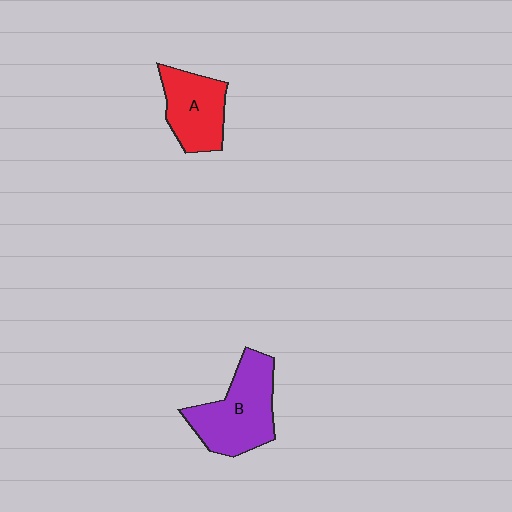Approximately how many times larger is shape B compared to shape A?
Approximately 1.3 times.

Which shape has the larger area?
Shape B (purple).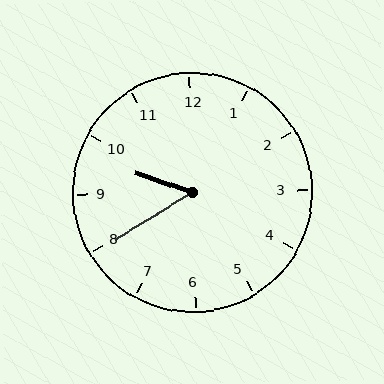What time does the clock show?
9:40.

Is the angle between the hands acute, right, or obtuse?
It is acute.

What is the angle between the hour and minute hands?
Approximately 50 degrees.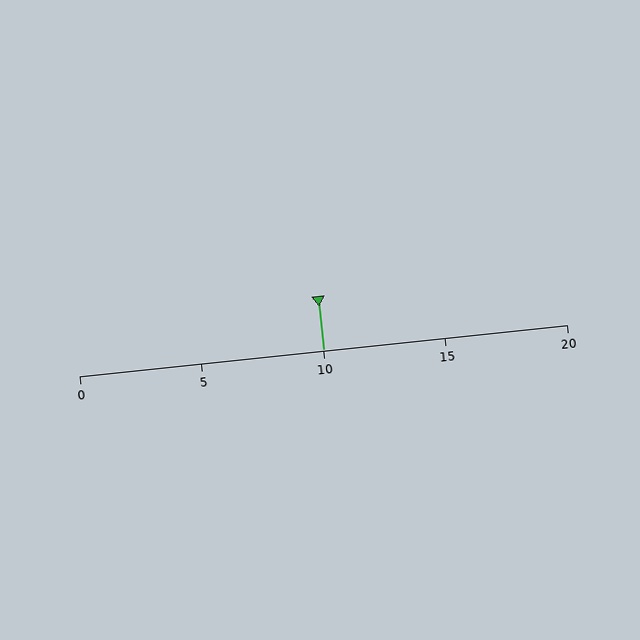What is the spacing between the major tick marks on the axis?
The major ticks are spaced 5 apart.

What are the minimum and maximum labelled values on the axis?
The axis runs from 0 to 20.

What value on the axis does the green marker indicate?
The marker indicates approximately 10.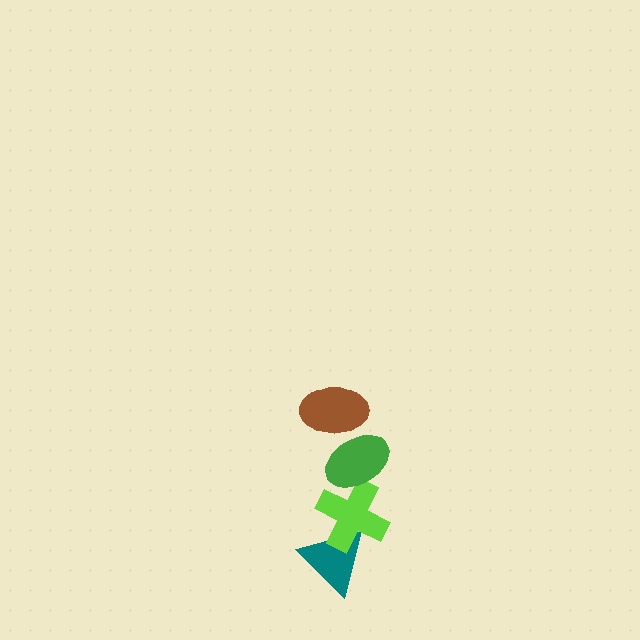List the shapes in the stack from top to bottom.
From top to bottom: the brown ellipse, the green ellipse, the lime cross, the teal triangle.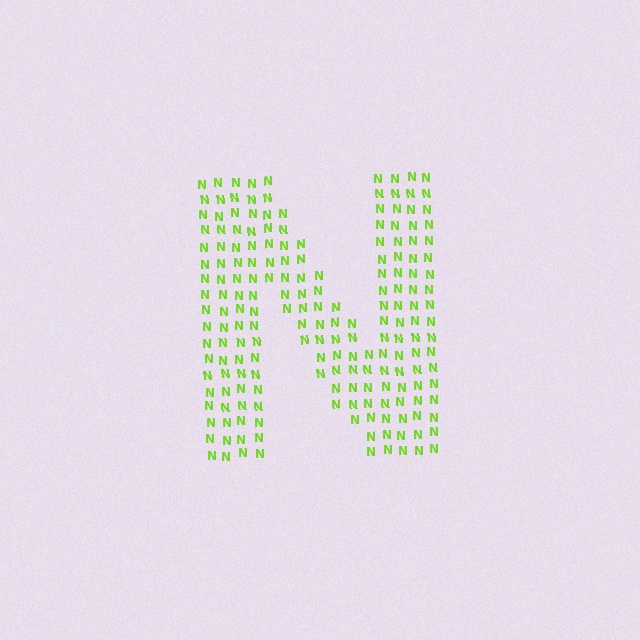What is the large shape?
The large shape is the letter N.